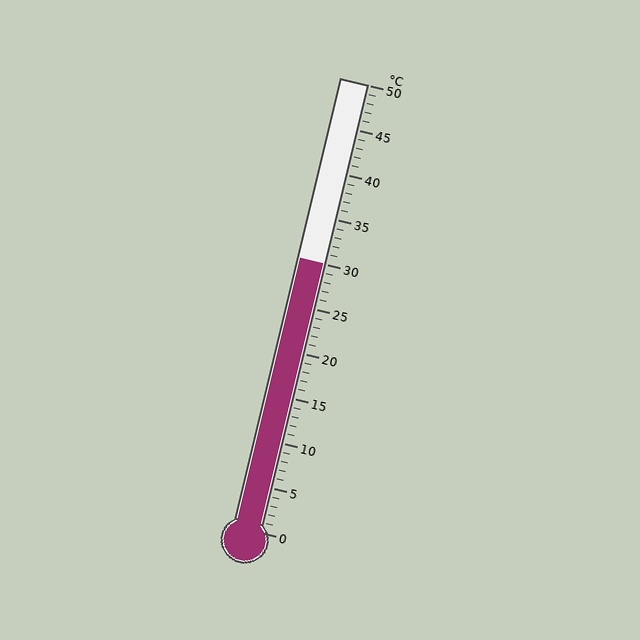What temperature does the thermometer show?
The thermometer shows approximately 30°C.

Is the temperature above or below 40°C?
The temperature is below 40°C.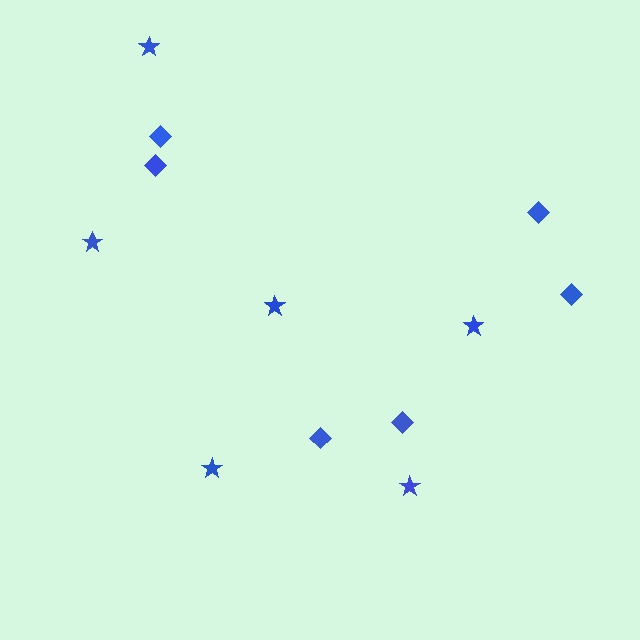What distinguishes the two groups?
There are 2 groups: one group of diamonds (6) and one group of stars (6).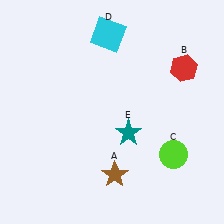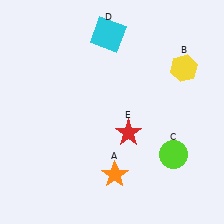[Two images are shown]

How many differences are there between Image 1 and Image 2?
There are 3 differences between the two images.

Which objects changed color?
A changed from brown to orange. B changed from red to yellow. E changed from teal to red.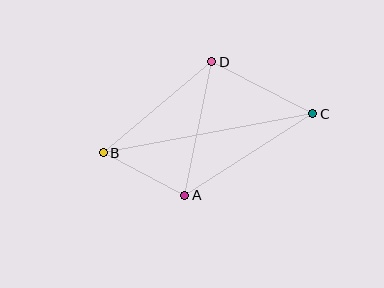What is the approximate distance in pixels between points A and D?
The distance between A and D is approximately 136 pixels.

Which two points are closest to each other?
Points A and B are closest to each other.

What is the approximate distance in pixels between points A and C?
The distance between A and C is approximately 152 pixels.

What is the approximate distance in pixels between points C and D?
The distance between C and D is approximately 113 pixels.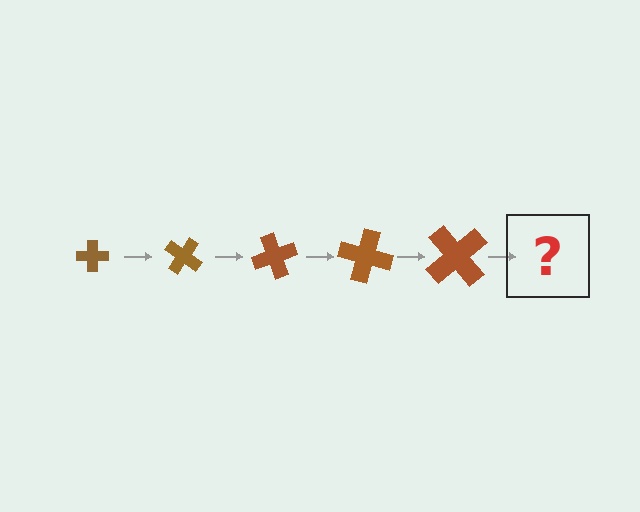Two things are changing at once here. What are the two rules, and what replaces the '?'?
The two rules are that the cross grows larger each step and it rotates 35 degrees each step. The '?' should be a cross, larger than the previous one and rotated 175 degrees from the start.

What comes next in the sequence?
The next element should be a cross, larger than the previous one and rotated 175 degrees from the start.